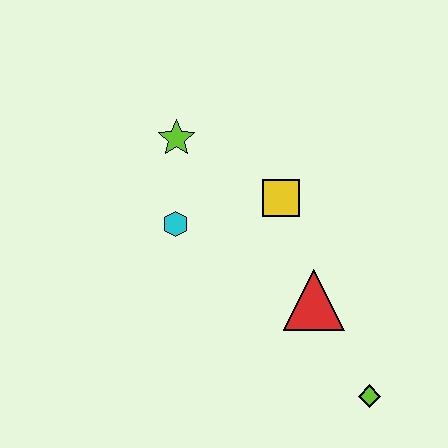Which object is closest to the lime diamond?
The red triangle is closest to the lime diamond.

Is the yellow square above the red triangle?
Yes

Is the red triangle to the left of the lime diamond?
Yes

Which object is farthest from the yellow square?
The lime diamond is farthest from the yellow square.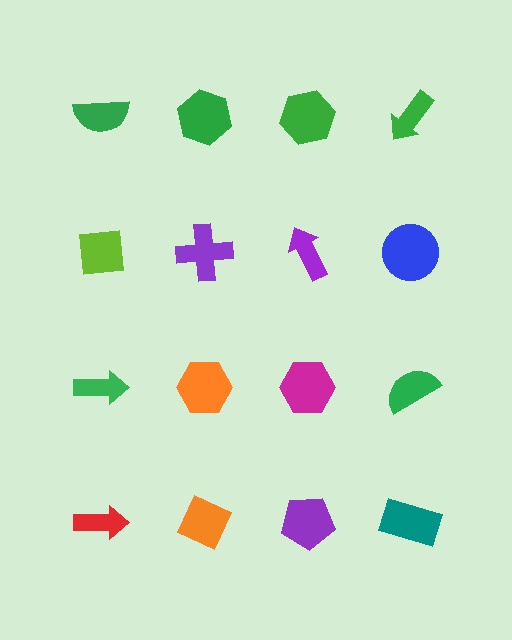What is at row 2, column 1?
A lime square.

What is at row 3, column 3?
A magenta hexagon.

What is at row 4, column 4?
A teal rectangle.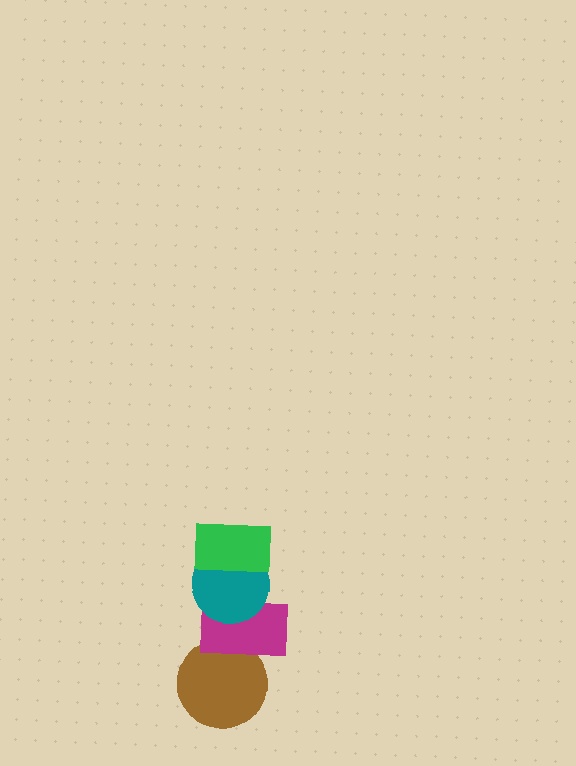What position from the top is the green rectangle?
The green rectangle is 1st from the top.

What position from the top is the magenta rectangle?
The magenta rectangle is 3rd from the top.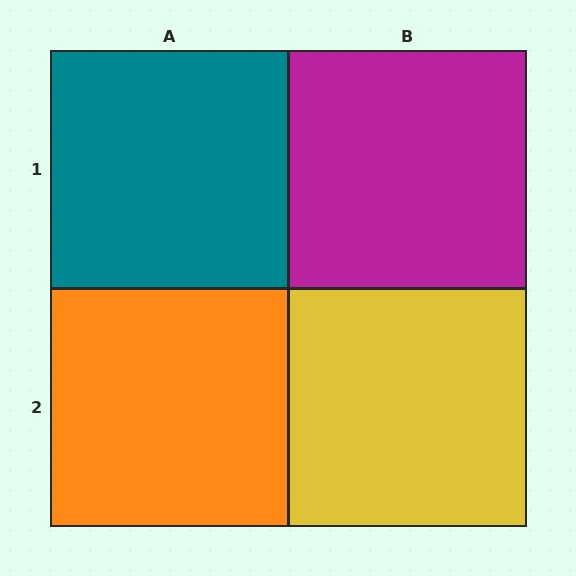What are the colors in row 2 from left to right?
Orange, yellow.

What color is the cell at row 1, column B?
Magenta.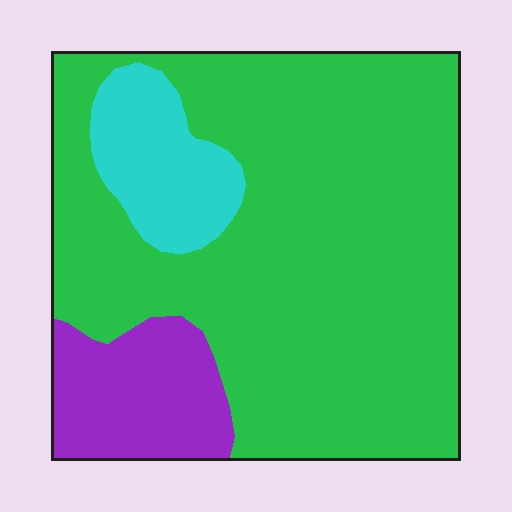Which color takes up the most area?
Green, at roughly 75%.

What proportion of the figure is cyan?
Cyan covers roughly 10% of the figure.